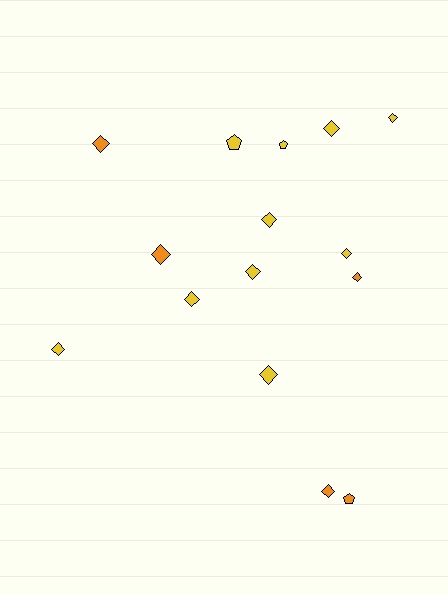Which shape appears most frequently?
Diamond, with 12 objects.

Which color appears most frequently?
Yellow, with 10 objects.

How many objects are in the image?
There are 15 objects.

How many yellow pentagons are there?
There are 2 yellow pentagons.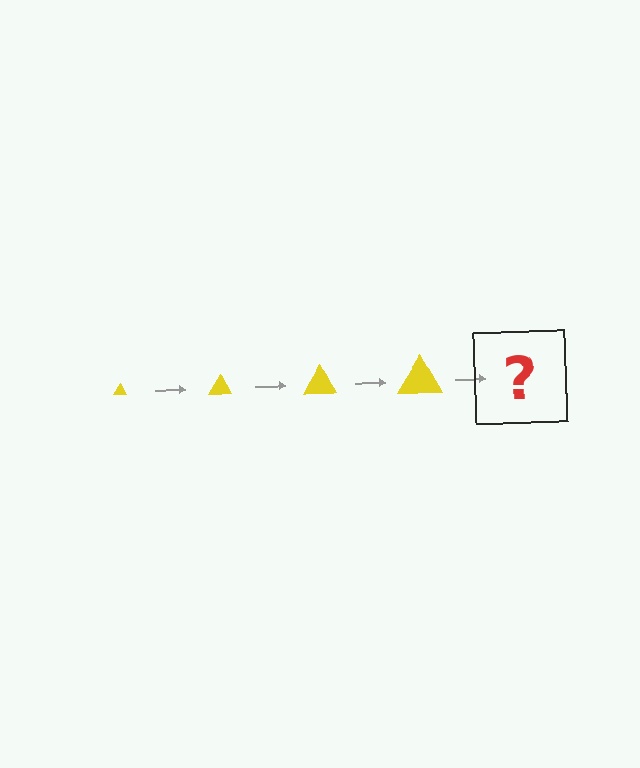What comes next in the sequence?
The next element should be a yellow triangle, larger than the previous one.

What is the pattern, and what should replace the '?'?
The pattern is that the triangle gets progressively larger each step. The '?' should be a yellow triangle, larger than the previous one.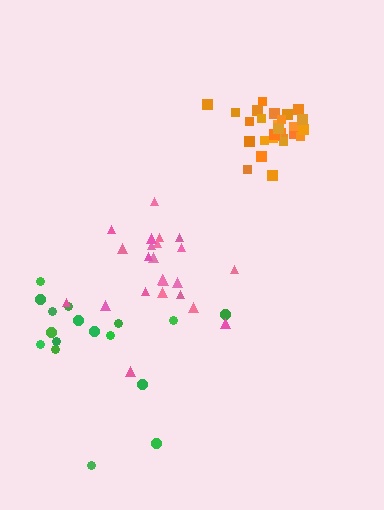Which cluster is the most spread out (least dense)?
Green.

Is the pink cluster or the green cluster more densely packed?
Pink.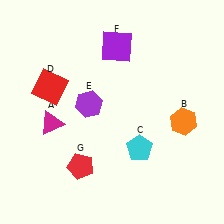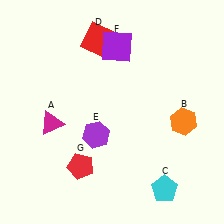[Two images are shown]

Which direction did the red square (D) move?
The red square (D) moved right.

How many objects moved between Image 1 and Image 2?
3 objects moved between the two images.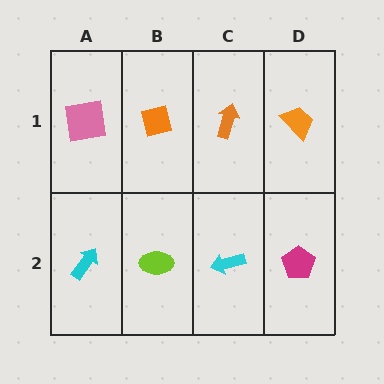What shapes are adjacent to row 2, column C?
An orange arrow (row 1, column C), a lime ellipse (row 2, column B), a magenta pentagon (row 2, column D).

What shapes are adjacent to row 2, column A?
A pink square (row 1, column A), a lime ellipse (row 2, column B).